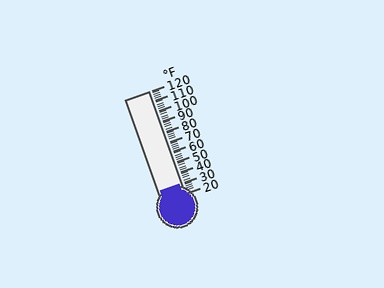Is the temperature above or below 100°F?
The temperature is below 100°F.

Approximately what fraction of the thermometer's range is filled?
The thermometer is filled to approximately 10% of its range.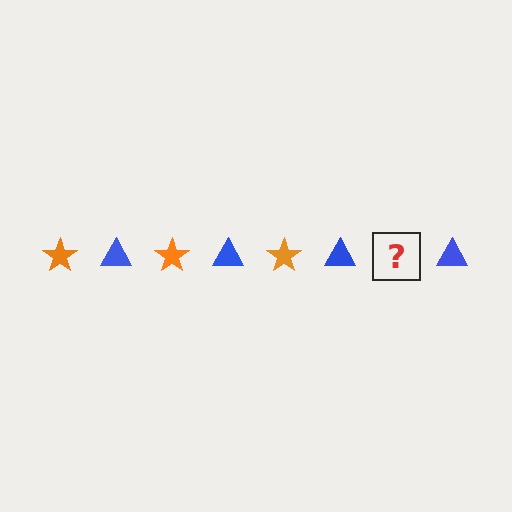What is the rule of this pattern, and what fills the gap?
The rule is that the pattern alternates between orange star and blue triangle. The gap should be filled with an orange star.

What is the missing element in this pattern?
The missing element is an orange star.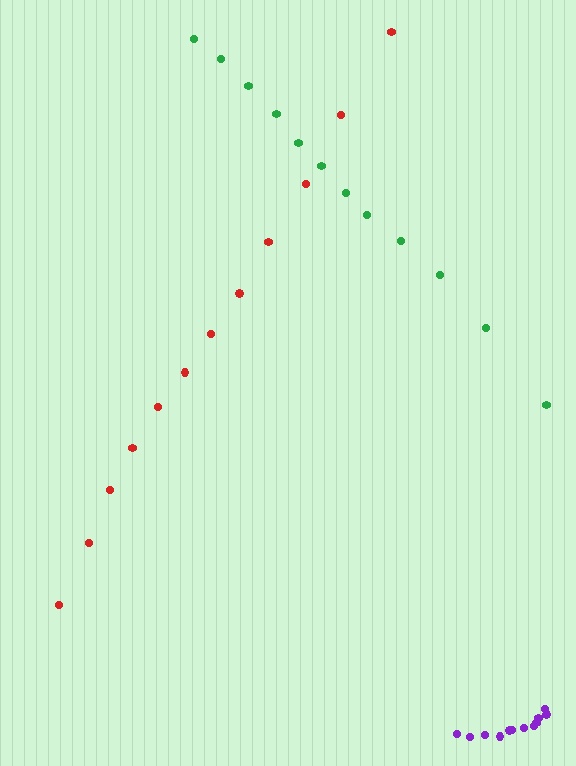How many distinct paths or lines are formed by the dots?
There are 3 distinct paths.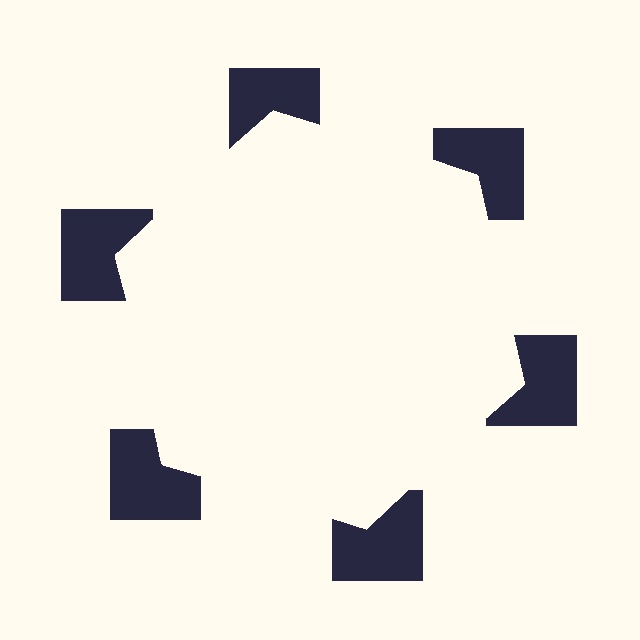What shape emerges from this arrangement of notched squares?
An illusory hexagon — its edges are inferred from the aligned wedge cuts in the notched squares, not physically drawn.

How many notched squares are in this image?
There are 6 — one at each vertex of the illusory hexagon.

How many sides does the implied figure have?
6 sides.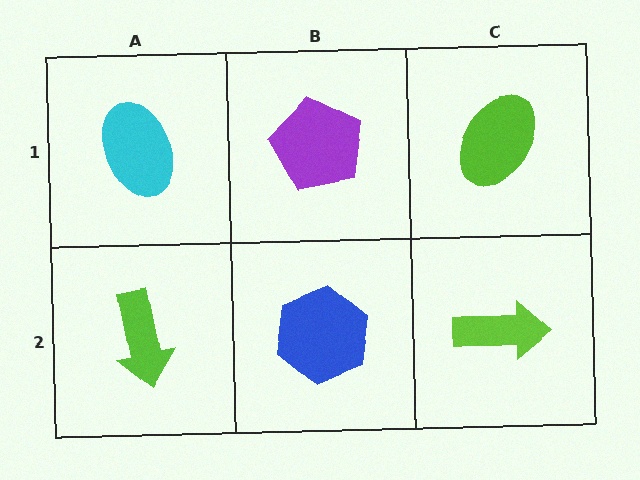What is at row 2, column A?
A lime arrow.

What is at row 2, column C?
A lime arrow.